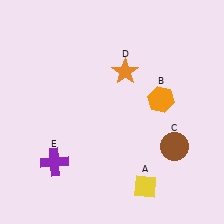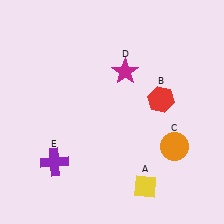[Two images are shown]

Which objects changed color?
B changed from orange to red. C changed from brown to orange. D changed from orange to magenta.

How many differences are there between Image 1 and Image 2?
There are 3 differences between the two images.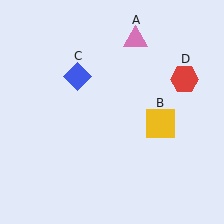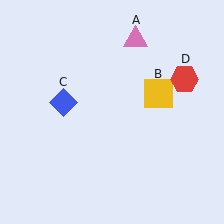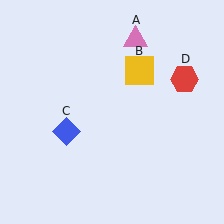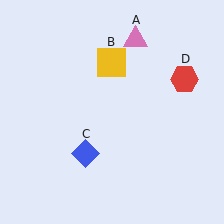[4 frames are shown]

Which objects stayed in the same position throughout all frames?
Pink triangle (object A) and red hexagon (object D) remained stationary.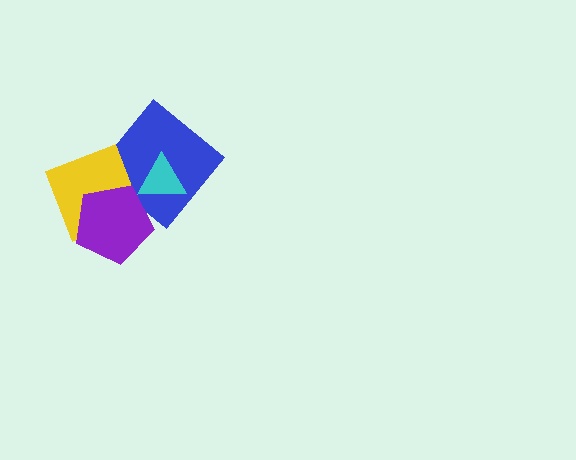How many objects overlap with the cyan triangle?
1 object overlaps with the cyan triangle.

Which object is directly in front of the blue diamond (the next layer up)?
The yellow square is directly in front of the blue diamond.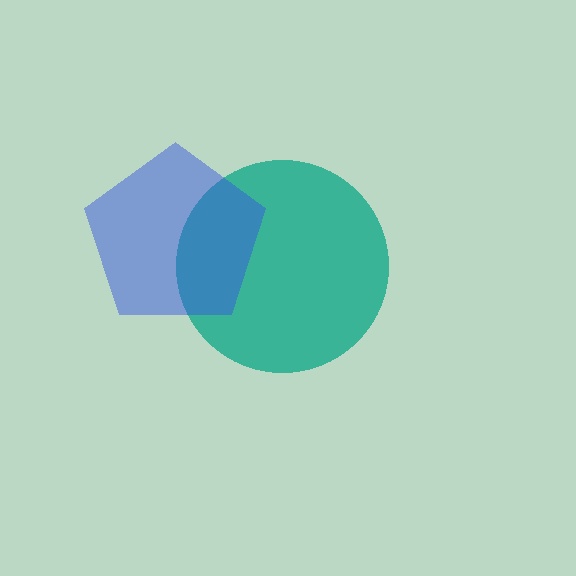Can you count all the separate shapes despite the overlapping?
Yes, there are 2 separate shapes.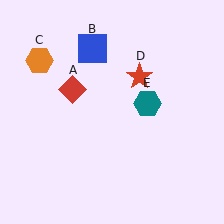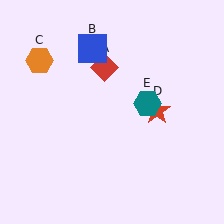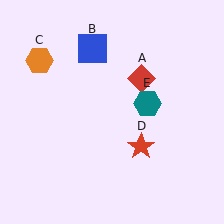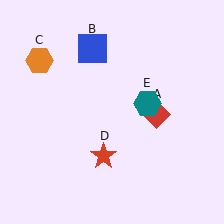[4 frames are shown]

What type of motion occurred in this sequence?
The red diamond (object A), red star (object D) rotated clockwise around the center of the scene.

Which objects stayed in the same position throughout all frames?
Blue square (object B) and orange hexagon (object C) and teal hexagon (object E) remained stationary.